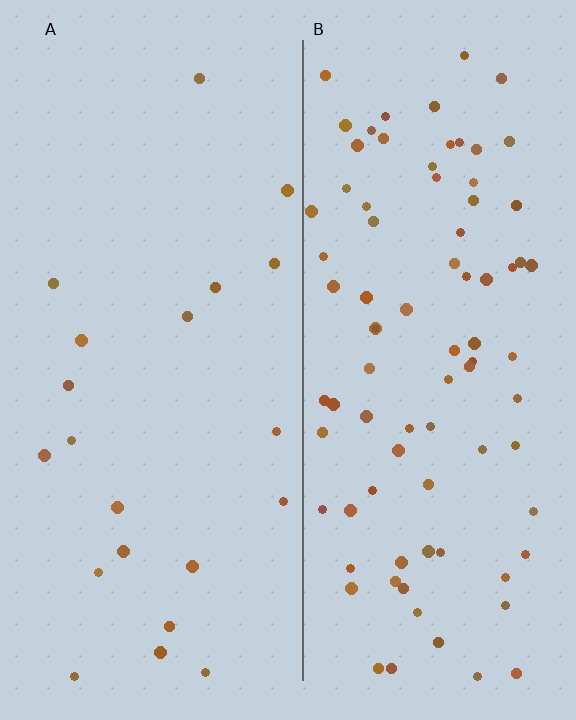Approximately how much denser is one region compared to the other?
Approximately 4.1× — region B over region A.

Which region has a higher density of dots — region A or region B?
B (the right).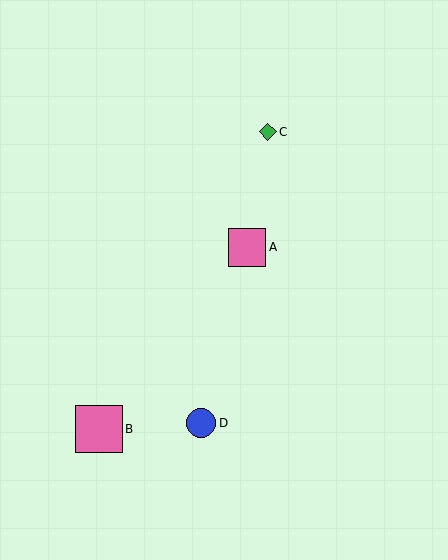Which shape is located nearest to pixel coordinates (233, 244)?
The pink square (labeled A) at (247, 247) is nearest to that location.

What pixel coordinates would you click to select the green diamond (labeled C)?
Click at (268, 132) to select the green diamond C.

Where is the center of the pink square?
The center of the pink square is at (99, 429).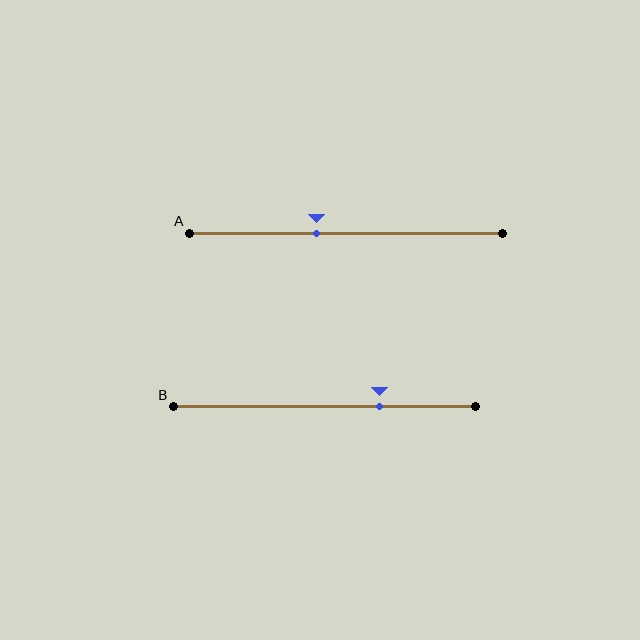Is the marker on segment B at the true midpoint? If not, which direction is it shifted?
No, the marker on segment B is shifted to the right by about 18% of the segment length.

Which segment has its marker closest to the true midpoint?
Segment A has its marker closest to the true midpoint.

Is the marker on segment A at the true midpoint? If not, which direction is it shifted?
No, the marker on segment A is shifted to the left by about 9% of the segment length.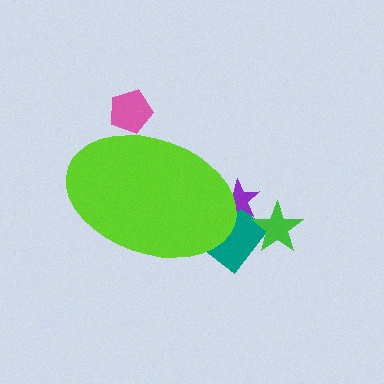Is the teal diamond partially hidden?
Yes, the teal diamond is partially hidden behind the lime ellipse.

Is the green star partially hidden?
No, the green star is fully visible.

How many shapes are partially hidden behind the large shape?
3 shapes are partially hidden.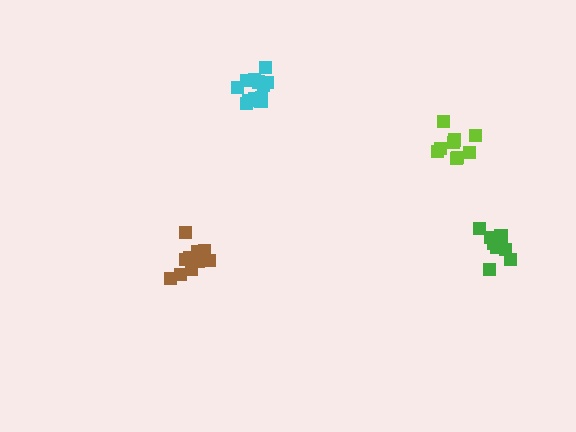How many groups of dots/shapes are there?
There are 4 groups.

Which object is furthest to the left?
The brown cluster is leftmost.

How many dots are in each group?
Group 1: 12 dots, Group 2: 9 dots, Group 3: 10 dots, Group 4: 10 dots (41 total).